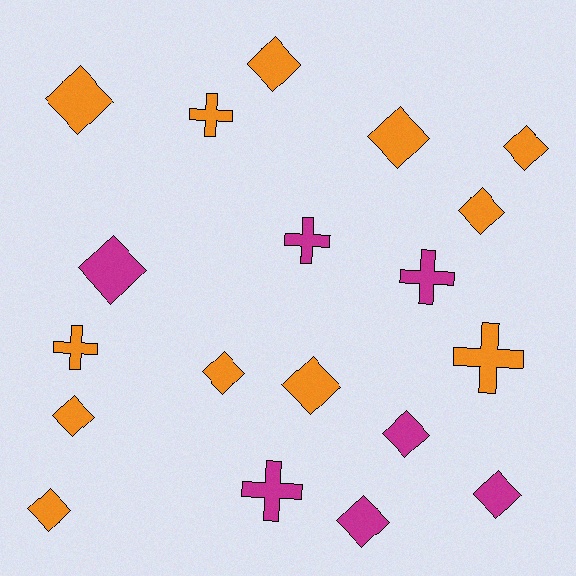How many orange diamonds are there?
There are 9 orange diamonds.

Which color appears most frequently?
Orange, with 12 objects.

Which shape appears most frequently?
Diamond, with 13 objects.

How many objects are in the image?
There are 19 objects.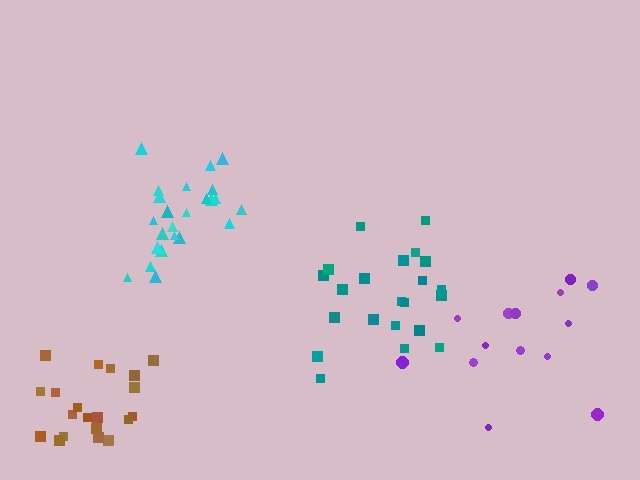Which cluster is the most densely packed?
Cyan.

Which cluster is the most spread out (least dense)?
Purple.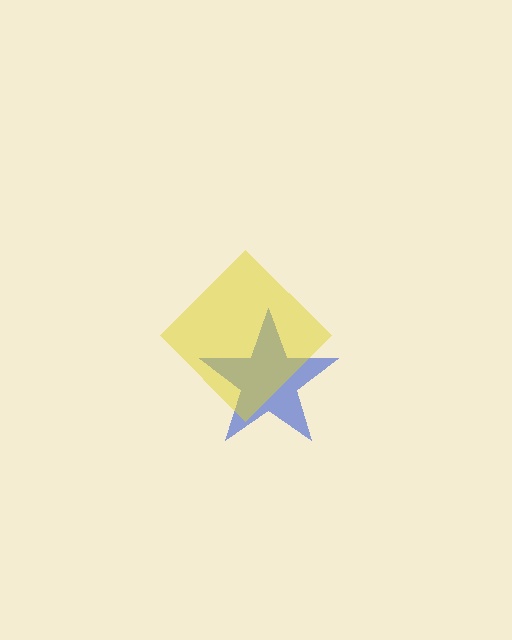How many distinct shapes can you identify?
There are 2 distinct shapes: a blue star, a yellow diamond.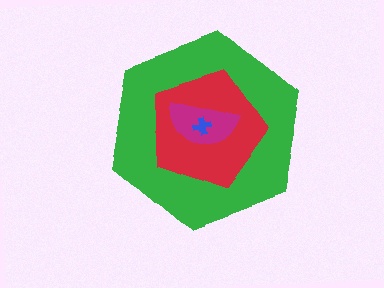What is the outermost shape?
The green hexagon.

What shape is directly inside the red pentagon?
The magenta semicircle.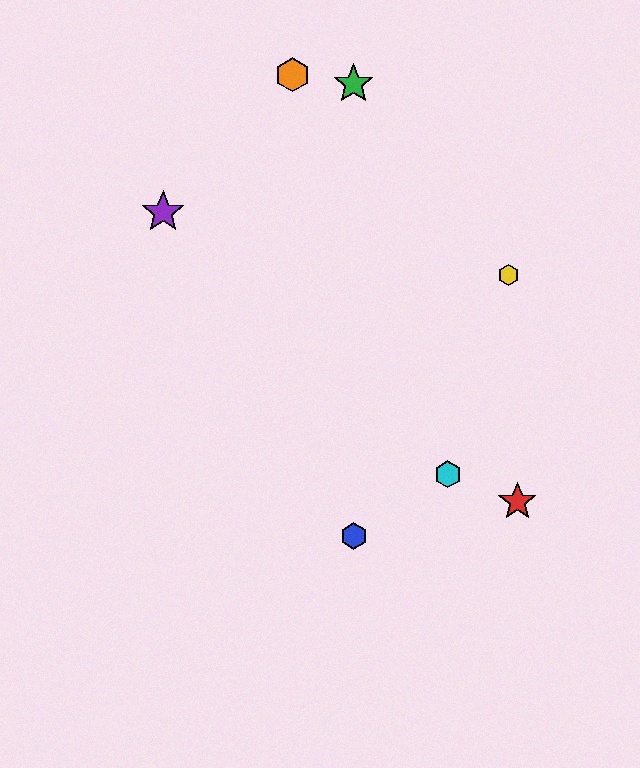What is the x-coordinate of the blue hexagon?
The blue hexagon is at x≈354.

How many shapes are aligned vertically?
2 shapes (the blue hexagon, the green star) are aligned vertically.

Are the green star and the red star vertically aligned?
No, the green star is at x≈354 and the red star is at x≈517.